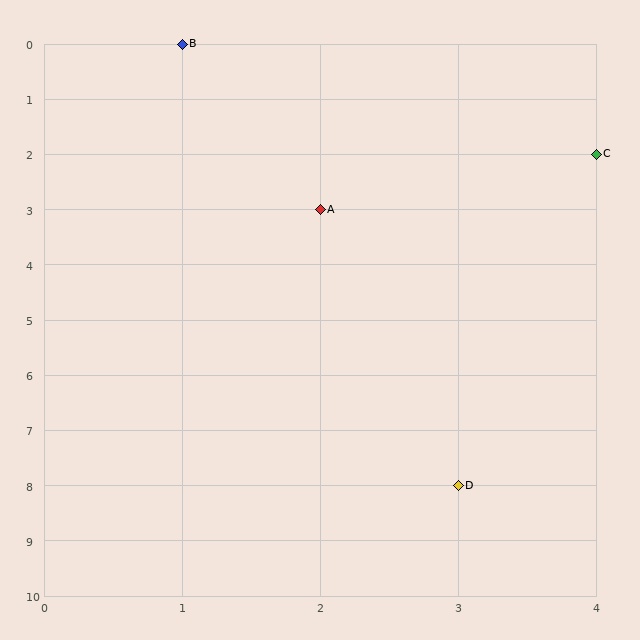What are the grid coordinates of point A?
Point A is at grid coordinates (2, 3).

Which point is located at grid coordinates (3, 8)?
Point D is at (3, 8).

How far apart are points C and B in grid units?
Points C and B are 3 columns and 2 rows apart (about 3.6 grid units diagonally).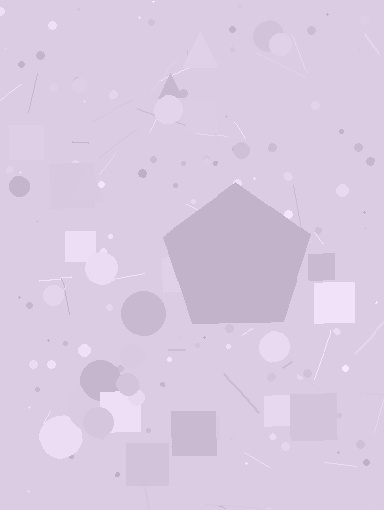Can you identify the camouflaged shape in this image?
The camouflaged shape is a pentagon.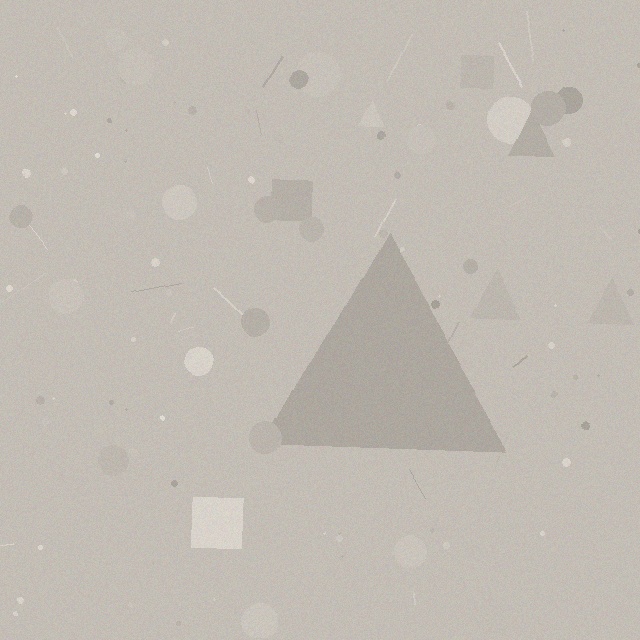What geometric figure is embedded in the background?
A triangle is embedded in the background.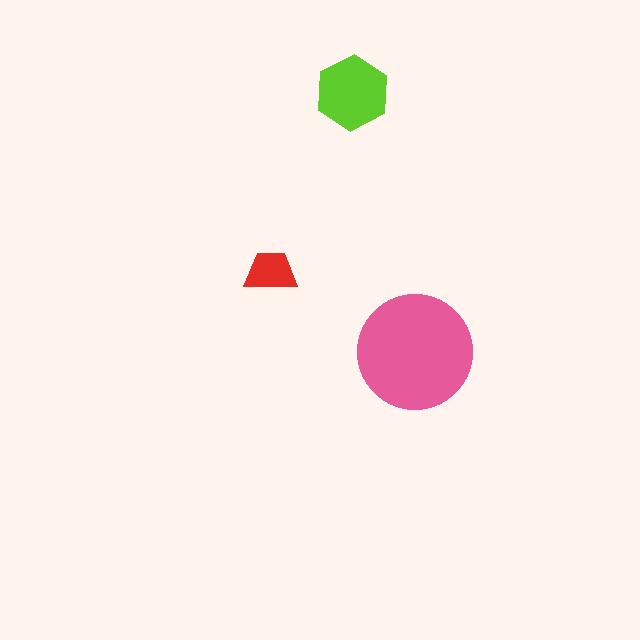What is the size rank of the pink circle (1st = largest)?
1st.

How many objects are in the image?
There are 3 objects in the image.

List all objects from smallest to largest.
The red trapezoid, the lime hexagon, the pink circle.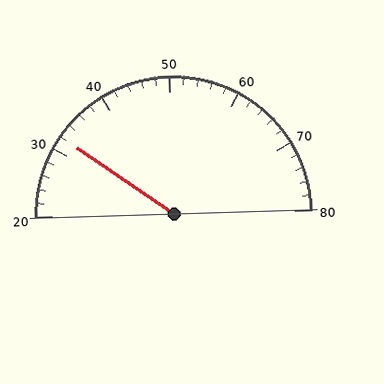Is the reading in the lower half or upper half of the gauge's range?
The reading is in the lower half of the range (20 to 80).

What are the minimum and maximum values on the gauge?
The gauge ranges from 20 to 80.